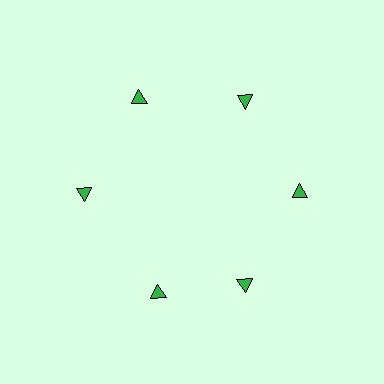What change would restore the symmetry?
The symmetry would be restored by rotating it back into even spacing with its neighbors so that all 6 triangles sit at equal angles and equal distance from the center.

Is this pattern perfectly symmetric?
No. The 6 green triangles are arranged in a ring, but one element near the 7 o'clock position is rotated out of alignment along the ring, breaking the 6-fold rotational symmetry.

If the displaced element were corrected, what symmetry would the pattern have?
It would have 6-fold rotational symmetry — the pattern would map onto itself every 60 degrees.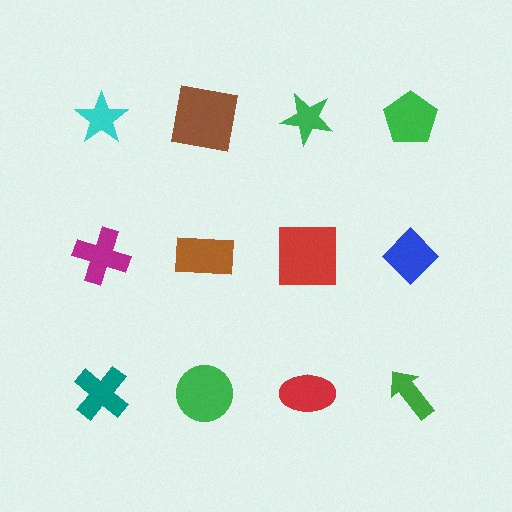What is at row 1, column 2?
A brown square.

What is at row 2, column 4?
A blue diamond.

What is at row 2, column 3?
A red square.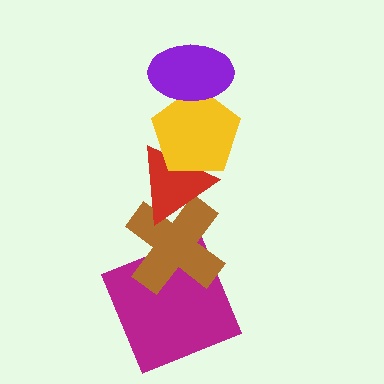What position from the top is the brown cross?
The brown cross is 4th from the top.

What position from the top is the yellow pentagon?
The yellow pentagon is 2nd from the top.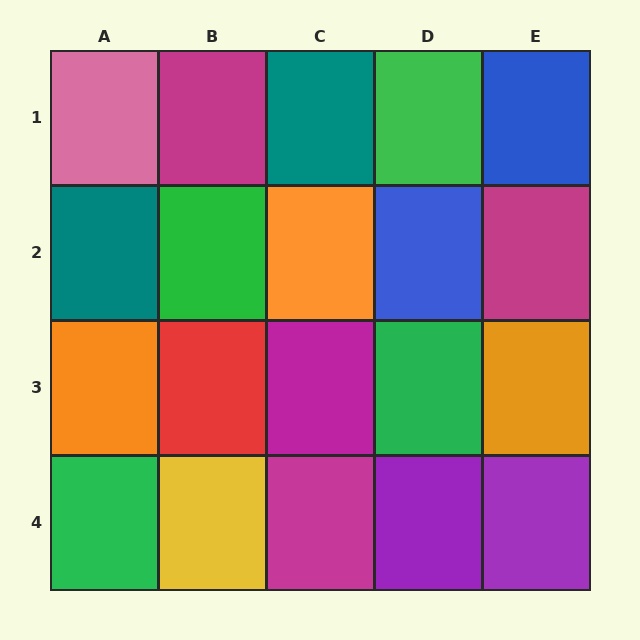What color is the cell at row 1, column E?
Blue.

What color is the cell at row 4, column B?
Yellow.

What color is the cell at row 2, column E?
Magenta.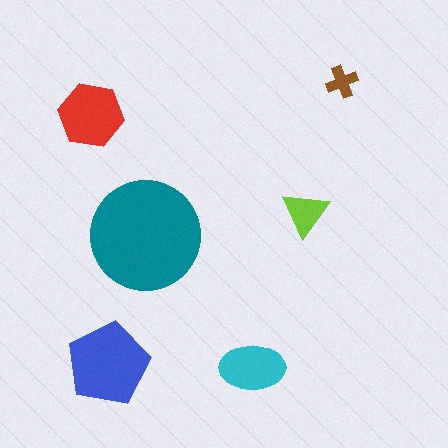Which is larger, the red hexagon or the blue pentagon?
The blue pentagon.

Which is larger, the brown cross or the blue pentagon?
The blue pentagon.